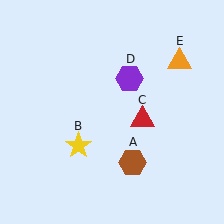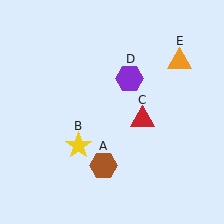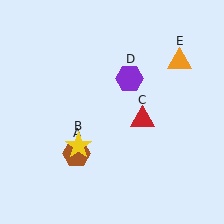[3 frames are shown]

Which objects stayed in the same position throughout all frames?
Yellow star (object B) and red triangle (object C) and purple hexagon (object D) and orange triangle (object E) remained stationary.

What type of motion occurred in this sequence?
The brown hexagon (object A) rotated clockwise around the center of the scene.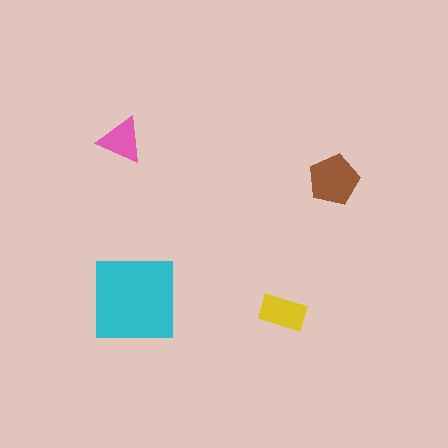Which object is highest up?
The pink triangle is topmost.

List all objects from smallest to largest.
The pink triangle, the yellow rectangle, the brown pentagon, the cyan square.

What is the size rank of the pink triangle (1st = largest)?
4th.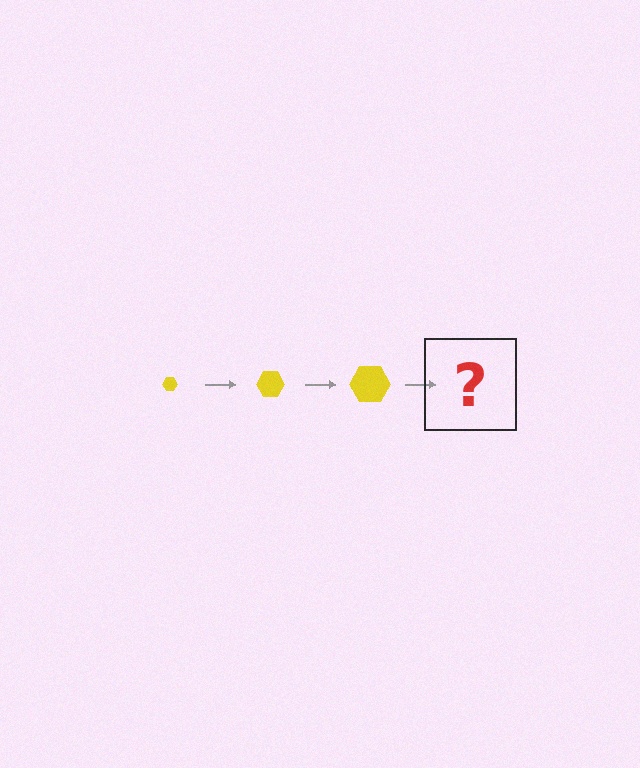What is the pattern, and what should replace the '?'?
The pattern is that the hexagon gets progressively larger each step. The '?' should be a yellow hexagon, larger than the previous one.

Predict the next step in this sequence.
The next step is a yellow hexagon, larger than the previous one.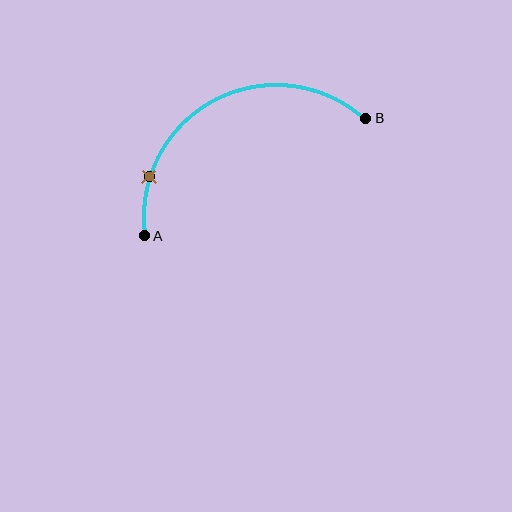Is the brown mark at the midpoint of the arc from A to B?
No. The brown mark lies on the arc but is closer to endpoint A. The arc midpoint would be at the point on the curve equidistant along the arc from both A and B.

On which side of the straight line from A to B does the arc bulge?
The arc bulges above the straight line connecting A and B.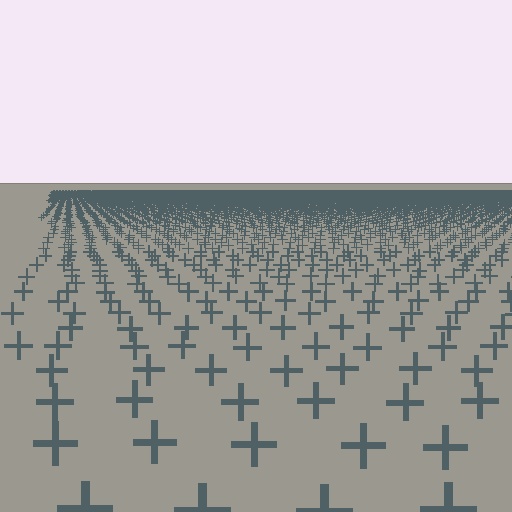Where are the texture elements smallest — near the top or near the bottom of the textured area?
Near the top.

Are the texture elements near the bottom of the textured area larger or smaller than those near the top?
Larger. Near the bottom, elements are closer to the viewer and appear at a bigger on-screen size.